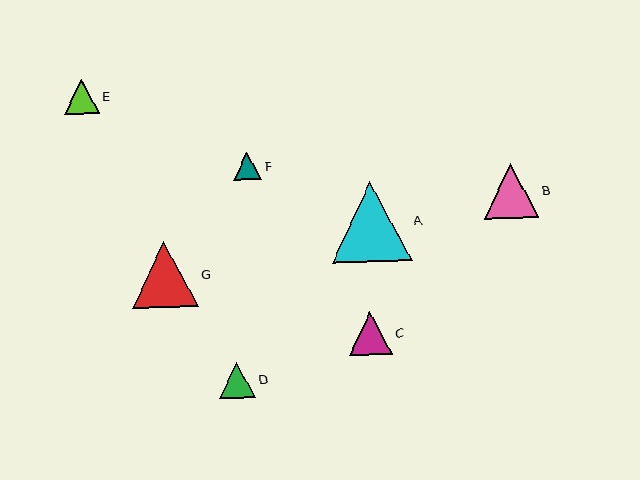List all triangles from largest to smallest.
From largest to smallest: A, G, B, C, D, E, F.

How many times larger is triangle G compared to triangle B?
Triangle G is approximately 1.2 times the size of triangle B.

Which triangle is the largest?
Triangle A is the largest with a size of approximately 80 pixels.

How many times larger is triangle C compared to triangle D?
Triangle C is approximately 1.2 times the size of triangle D.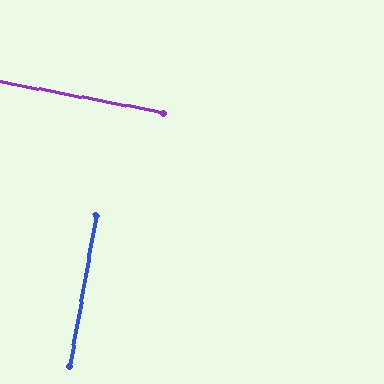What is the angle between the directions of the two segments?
Approximately 89 degrees.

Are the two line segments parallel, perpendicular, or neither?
Perpendicular — they meet at approximately 89°.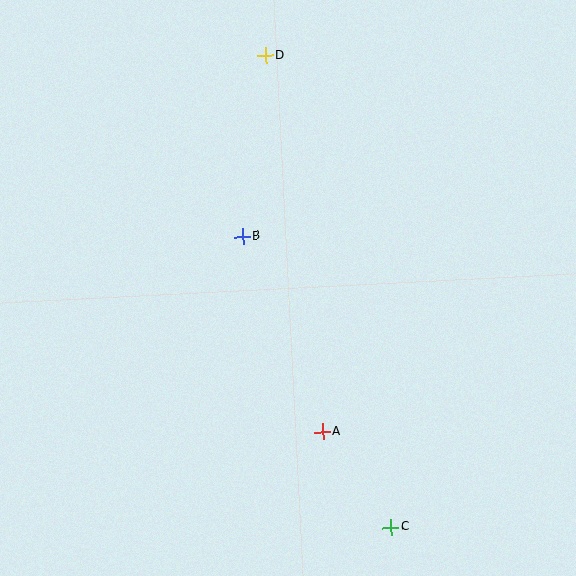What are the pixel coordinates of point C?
Point C is at (391, 528).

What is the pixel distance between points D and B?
The distance between D and B is 182 pixels.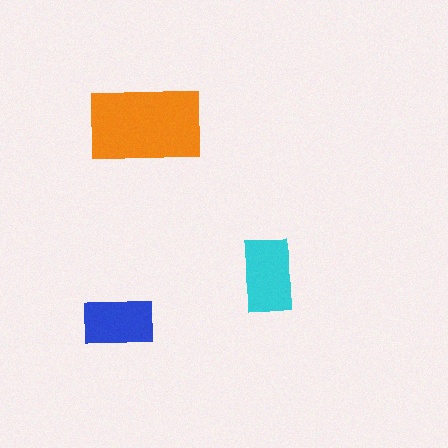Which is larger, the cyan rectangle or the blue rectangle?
The cyan one.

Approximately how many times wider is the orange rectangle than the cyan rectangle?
About 1.5 times wider.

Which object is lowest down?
The blue rectangle is bottommost.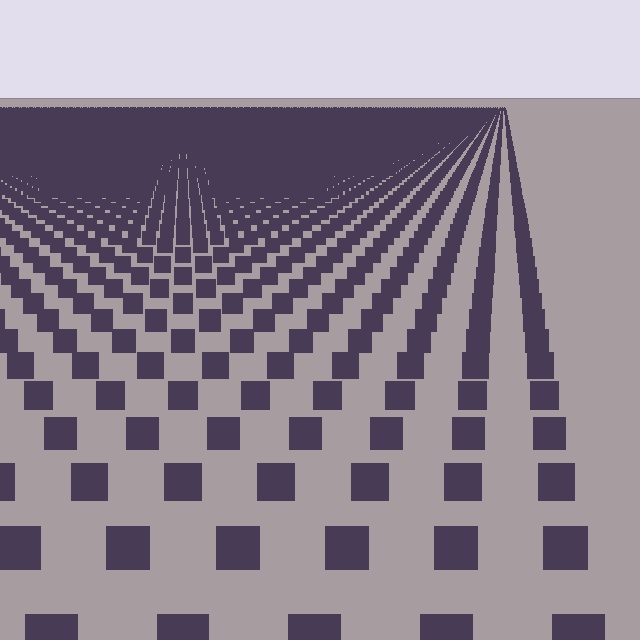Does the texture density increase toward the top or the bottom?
Density increases toward the top.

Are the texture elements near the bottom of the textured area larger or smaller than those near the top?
Larger. Near the bottom, elements are closer to the viewer and appear at a bigger on-screen size.